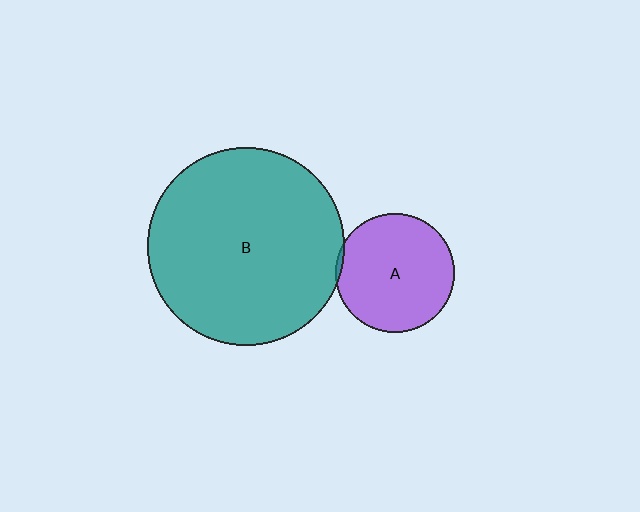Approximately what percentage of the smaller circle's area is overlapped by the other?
Approximately 5%.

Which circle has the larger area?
Circle B (teal).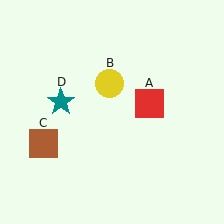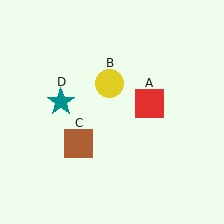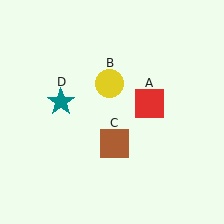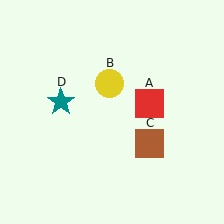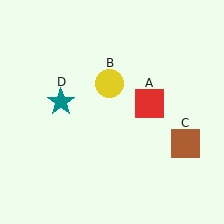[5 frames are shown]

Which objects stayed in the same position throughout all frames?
Red square (object A) and yellow circle (object B) and teal star (object D) remained stationary.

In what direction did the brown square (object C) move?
The brown square (object C) moved right.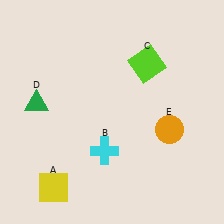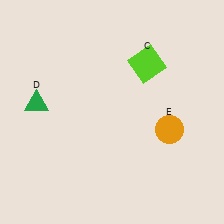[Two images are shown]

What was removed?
The yellow square (A), the cyan cross (B) were removed in Image 2.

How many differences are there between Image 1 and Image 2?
There are 2 differences between the two images.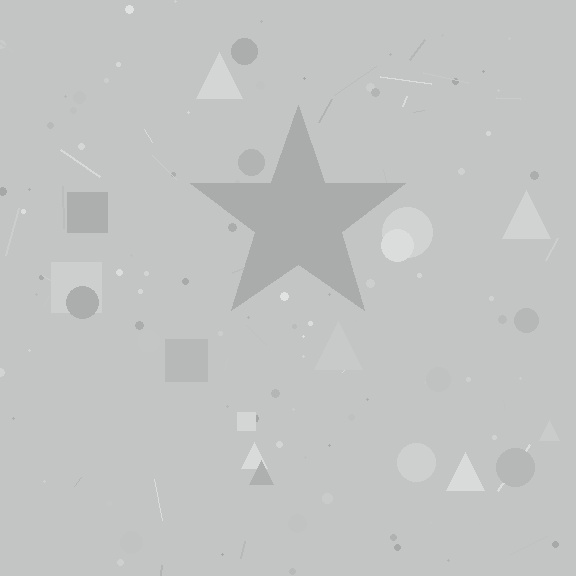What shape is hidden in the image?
A star is hidden in the image.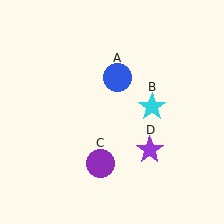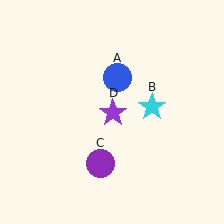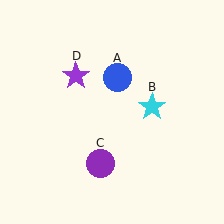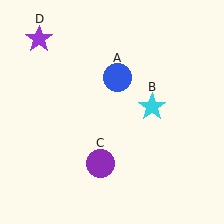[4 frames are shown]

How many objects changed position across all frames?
1 object changed position: purple star (object D).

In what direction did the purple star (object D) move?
The purple star (object D) moved up and to the left.